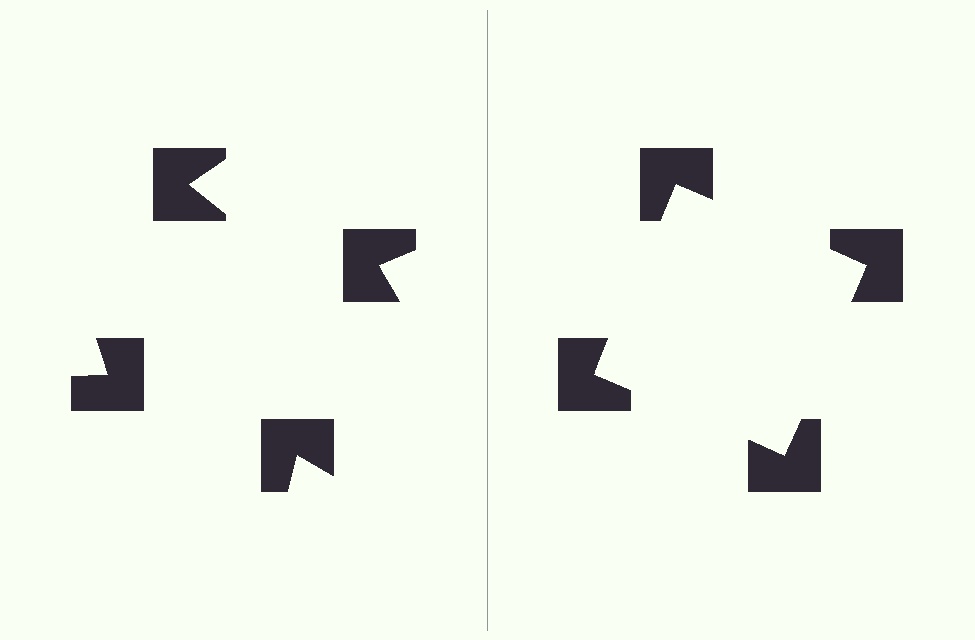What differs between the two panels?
The notched squares are positioned identically on both sides; only the wedge orientations differ. On the right they align to a square; on the left they are misaligned.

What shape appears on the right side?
An illusory square.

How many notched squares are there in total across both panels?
8 — 4 on each side.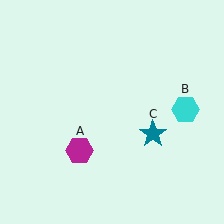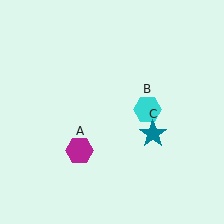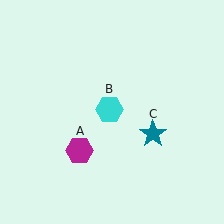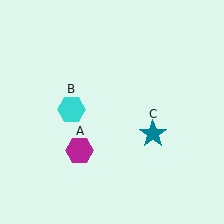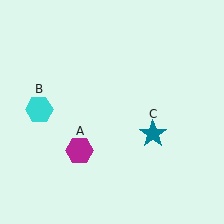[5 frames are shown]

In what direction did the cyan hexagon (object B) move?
The cyan hexagon (object B) moved left.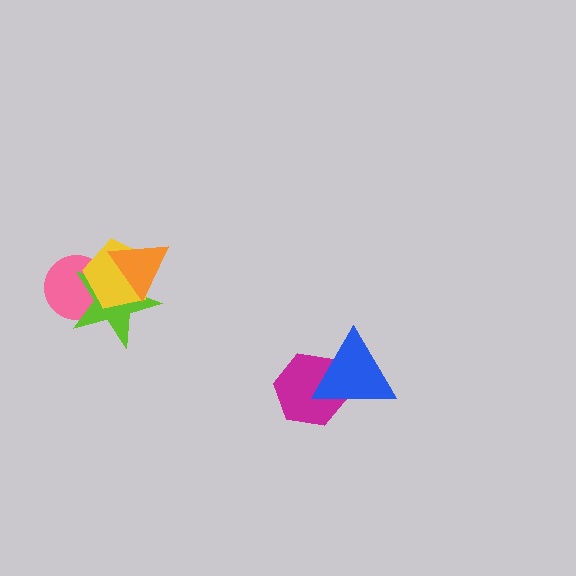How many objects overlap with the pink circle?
2 objects overlap with the pink circle.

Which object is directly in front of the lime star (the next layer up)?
The yellow pentagon is directly in front of the lime star.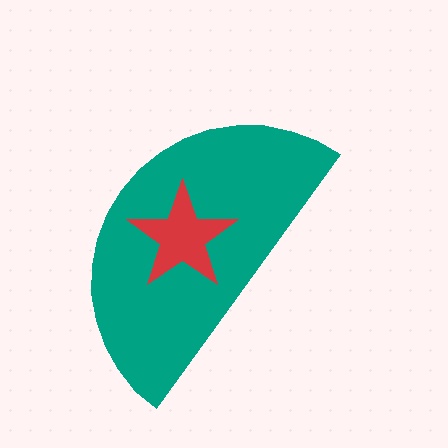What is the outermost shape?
The teal semicircle.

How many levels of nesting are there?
2.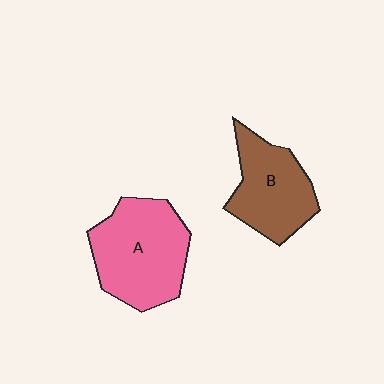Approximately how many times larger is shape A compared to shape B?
Approximately 1.3 times.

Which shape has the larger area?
Shape A (pink).